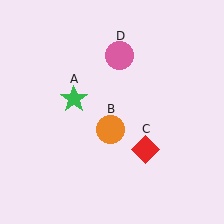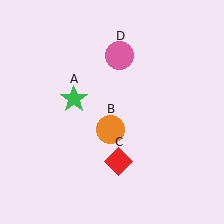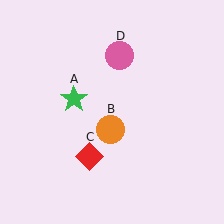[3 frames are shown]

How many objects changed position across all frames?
1 object changed position: red diamond (object C).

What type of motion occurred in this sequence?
The red diamond (object C) rotated clockwise around the center of the scene.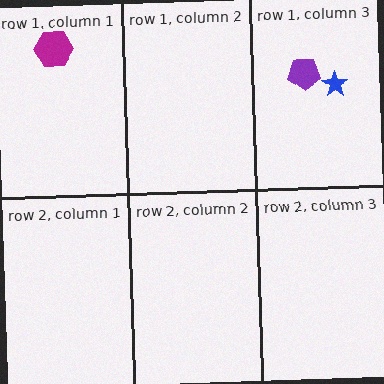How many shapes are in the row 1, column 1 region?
1.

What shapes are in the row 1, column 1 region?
The magenta hexagon.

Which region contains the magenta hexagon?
The row 1, column 1 region.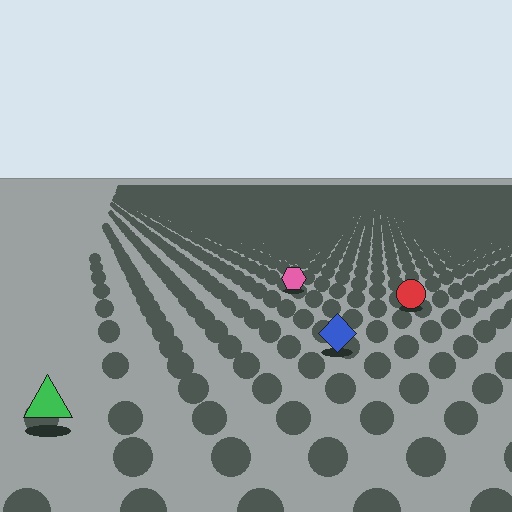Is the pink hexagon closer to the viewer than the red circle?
No. The red circle is closer — you can tell from the texture gradient: the ground texture is coarser near it.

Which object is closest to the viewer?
The green triangle is closest. The texture marks near it are larger and more spread out.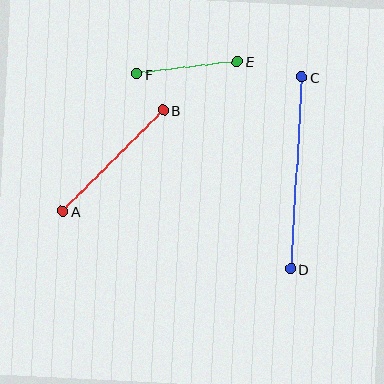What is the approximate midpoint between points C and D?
The midpoint is at approximately (296, 173) pixels.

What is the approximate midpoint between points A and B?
The midpoint is at approximately (113, 161) pixels.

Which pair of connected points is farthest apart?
Points C and D are farthest apart.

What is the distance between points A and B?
The distance is approximately 143 pixels.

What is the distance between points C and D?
The distance is approximately 192 pixels.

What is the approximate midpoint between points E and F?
The midpoint is at approximately (187, 68) pixels.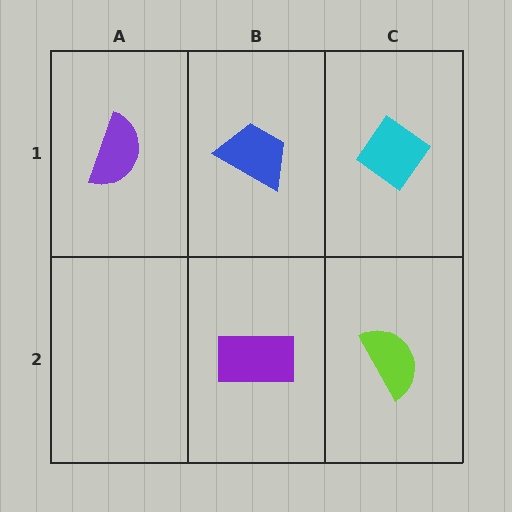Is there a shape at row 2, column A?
No, that cell is empty.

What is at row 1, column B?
A blue trapezoid.